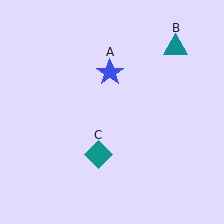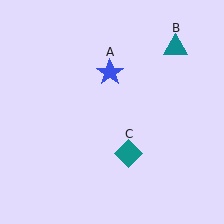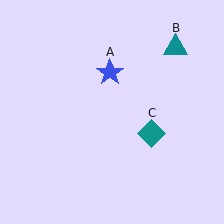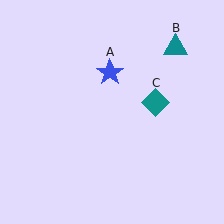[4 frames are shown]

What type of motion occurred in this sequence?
The teal diamond (object C) rotated counterclockwise around the center of the scene.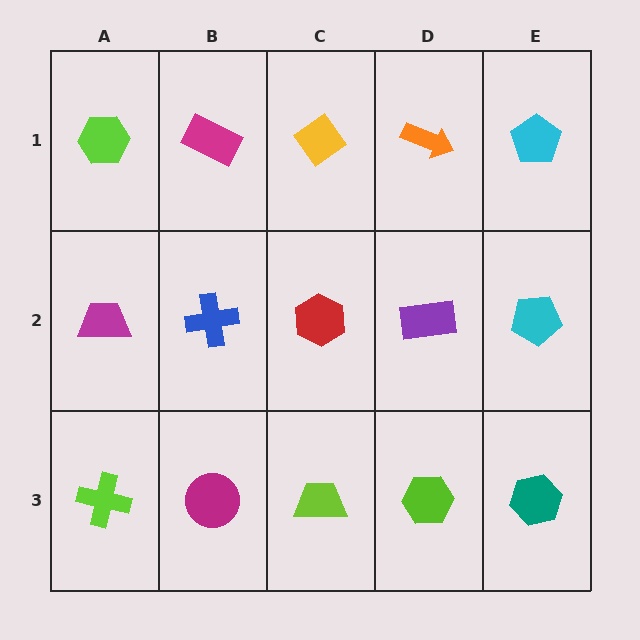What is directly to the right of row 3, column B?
A lime trapezoid.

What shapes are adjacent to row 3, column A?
A magenta trapezoid (row 2, column A), a magenta circle (row 3, column B).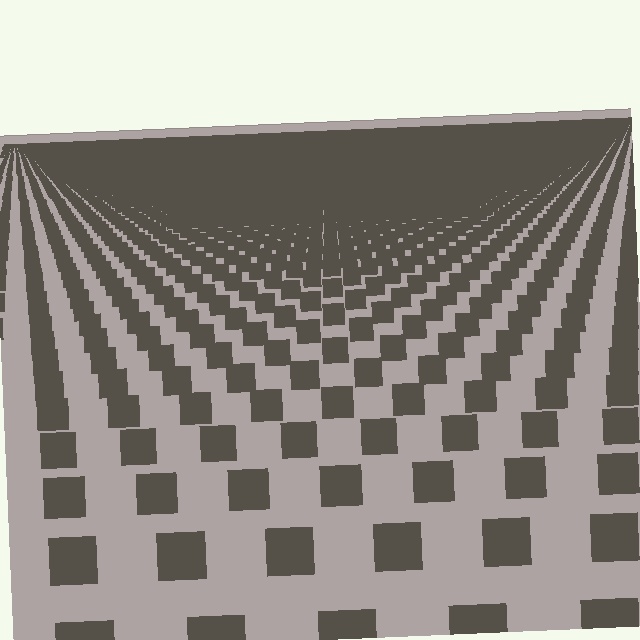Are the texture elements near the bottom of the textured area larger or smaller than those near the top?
Larger. Near the bottom, elements are closer to the viewer and appear at a bigger on-screen size.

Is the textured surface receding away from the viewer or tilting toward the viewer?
The surface is receding away from the viewer. Texture elements get smaller and denser toward the top.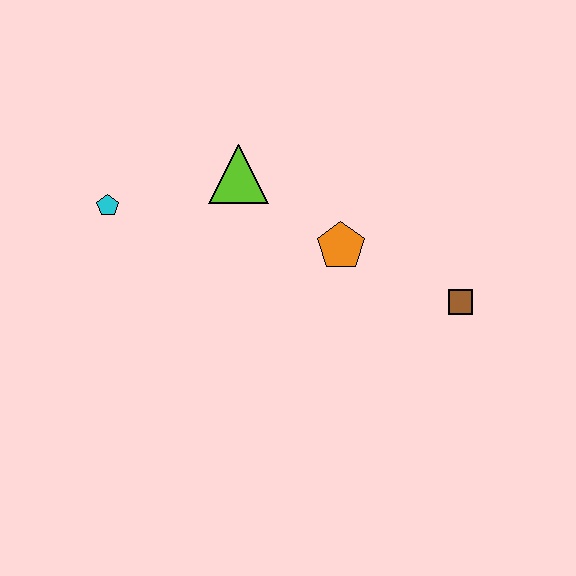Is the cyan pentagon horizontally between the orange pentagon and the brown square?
No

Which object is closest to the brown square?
The orange pentagon is closest to the brown square.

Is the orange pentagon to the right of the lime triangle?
Yes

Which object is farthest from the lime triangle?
The brown square is farthest from the lime triangle.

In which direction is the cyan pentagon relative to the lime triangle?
The cyan pentagon is to the left of the lime triangle.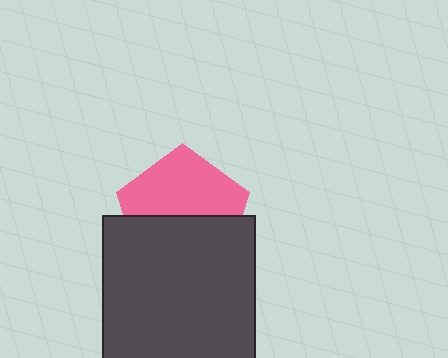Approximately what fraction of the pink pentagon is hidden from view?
Roughly 48% of the pink pentagon is hidden behind the dark gray rectangle.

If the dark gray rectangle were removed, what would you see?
You would see the complete pink pentagon.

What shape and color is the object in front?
The object in front is a dark gray rectangle.